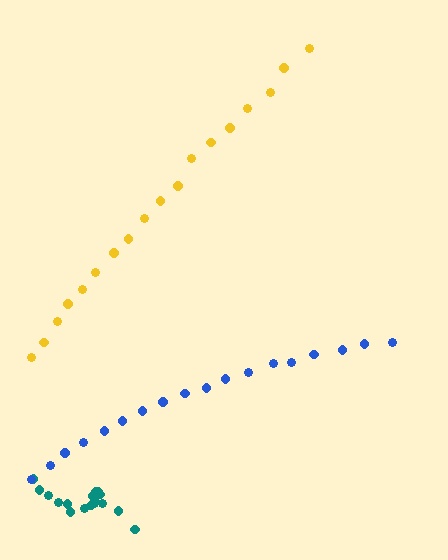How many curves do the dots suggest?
There are 3 distinct paths.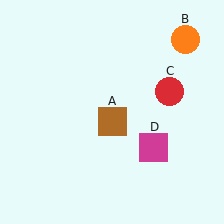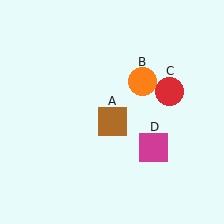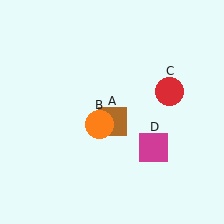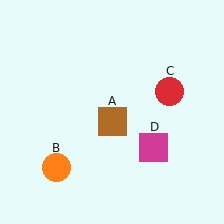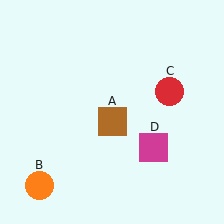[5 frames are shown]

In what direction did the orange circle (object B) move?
The orange circle (object B) moved down and to the left.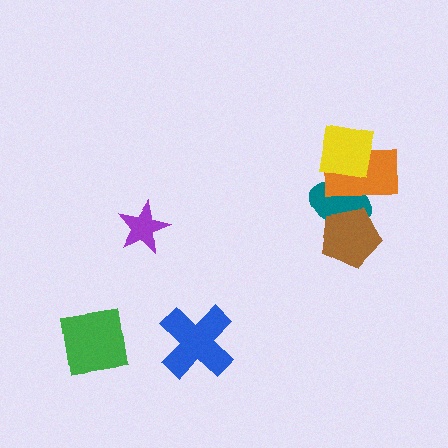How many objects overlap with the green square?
0 objects overlap with the green square.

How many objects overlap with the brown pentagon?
1 object overlaps with the brown pentagon.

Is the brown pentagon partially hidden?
No, no other shape covers it.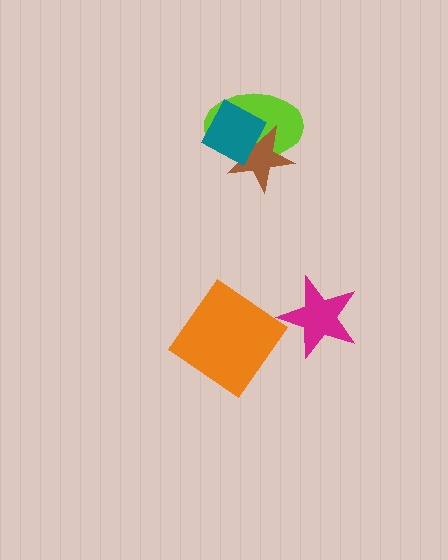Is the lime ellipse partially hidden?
Yes, it is partially covered by another shape.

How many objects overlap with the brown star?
2 objects overlap with the brown star.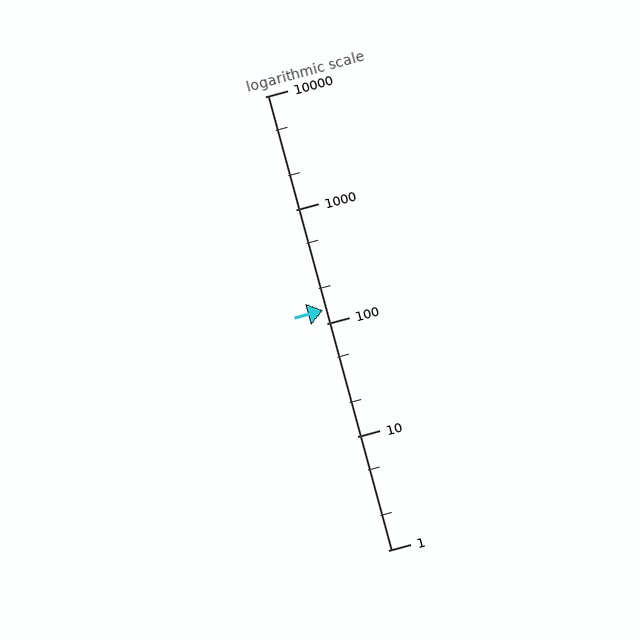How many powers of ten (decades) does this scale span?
The scale spans 4 decades, from 1 to 10000.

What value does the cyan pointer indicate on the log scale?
The pointer indicates approximately 130.